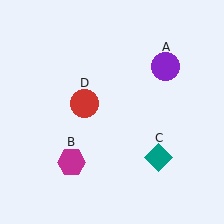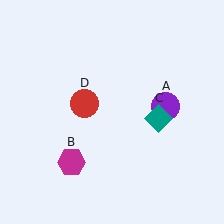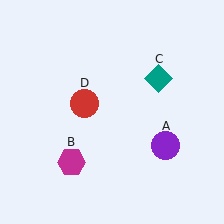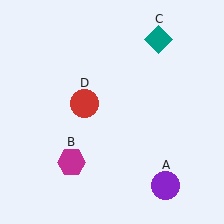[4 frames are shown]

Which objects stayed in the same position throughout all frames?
Magenta hexagon (object B) and red circle (object D) remained stationary.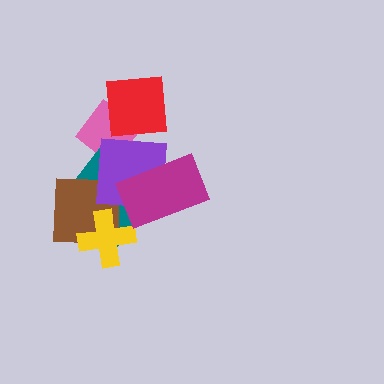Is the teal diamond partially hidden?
Yes, it is partially covered by another shape.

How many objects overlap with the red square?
2 objects overlap with the red square.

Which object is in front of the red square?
The purple square is in front of the red square.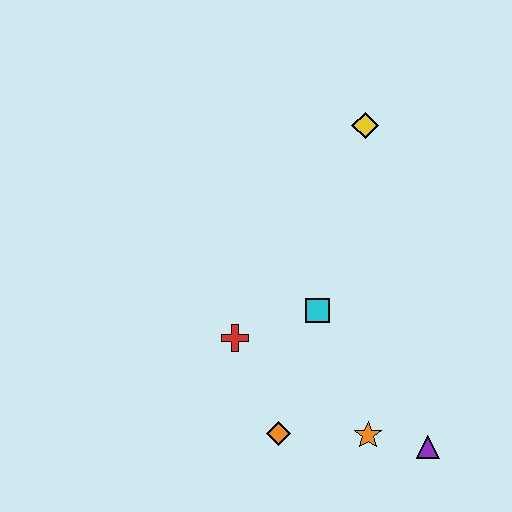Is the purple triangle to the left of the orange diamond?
No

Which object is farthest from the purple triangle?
The yellow diamond is farthest from the purple triangle.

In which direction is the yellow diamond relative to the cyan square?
The yellow diamond is above the cyan square.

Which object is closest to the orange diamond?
The orange star is closest to the orange diamond.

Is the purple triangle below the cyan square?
Yes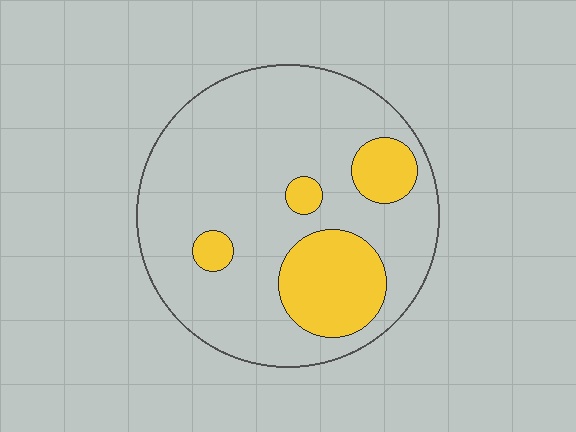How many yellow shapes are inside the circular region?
4.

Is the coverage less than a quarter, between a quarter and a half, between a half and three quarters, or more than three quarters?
Less than a quarter.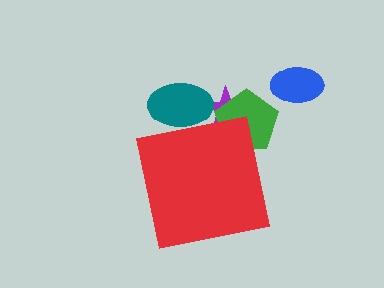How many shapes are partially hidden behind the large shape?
3 shapes are partially hidden.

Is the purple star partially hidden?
Yes, the purple star is partially hidden behind the red square.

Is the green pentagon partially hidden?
Yes, the green pentagon is partially hidden behind the red square.